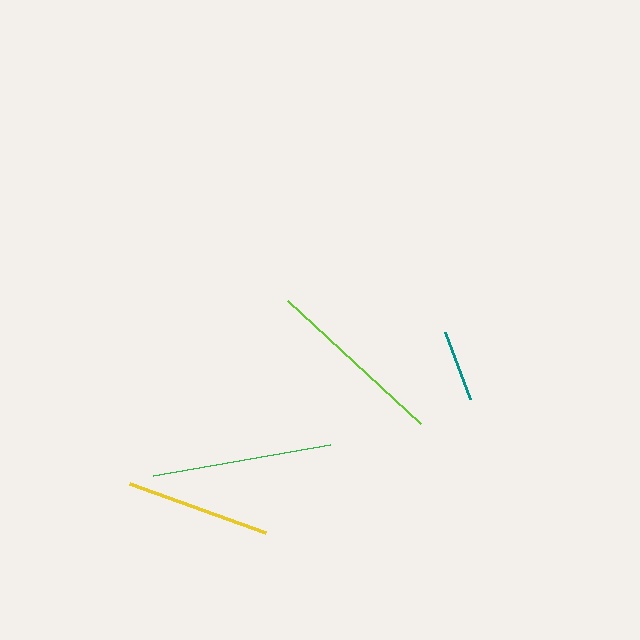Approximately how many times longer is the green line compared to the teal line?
The green line is approximately 2.5 times the length of the teal line.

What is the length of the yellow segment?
The yellow segment is approximately 144 pixels long.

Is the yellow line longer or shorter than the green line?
The green line is longer than the yellow line.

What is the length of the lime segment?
The lime segment is approximately 181 pixels long.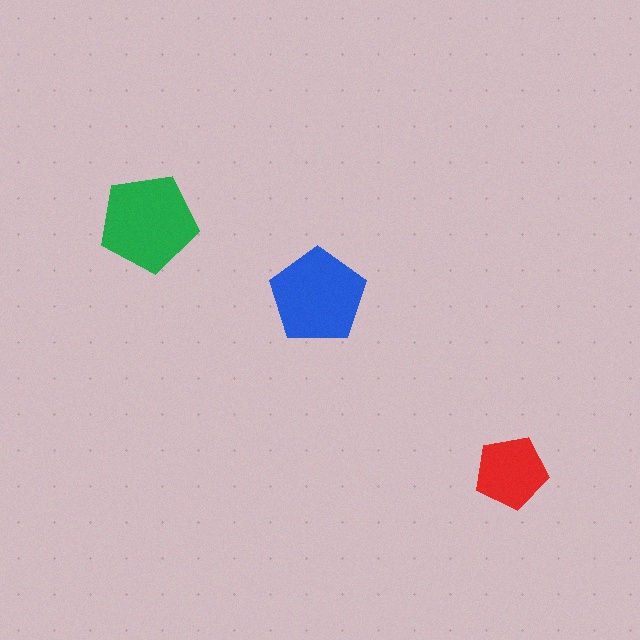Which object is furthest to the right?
The red pentagon is rightmost.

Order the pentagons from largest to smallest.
the green one, the blue one, the red one.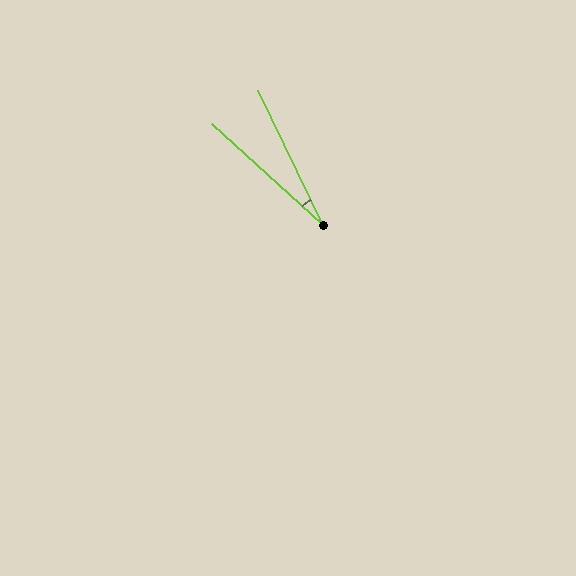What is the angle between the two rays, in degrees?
Approximately 22 degrees.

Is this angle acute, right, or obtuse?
It is acute.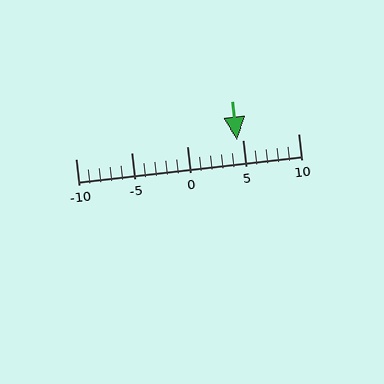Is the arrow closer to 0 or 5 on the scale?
The arrow is closer to 5.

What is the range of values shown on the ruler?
The ruler shows values from -10 to 10.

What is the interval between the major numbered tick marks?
The major tick marks are spaced 5 units apart.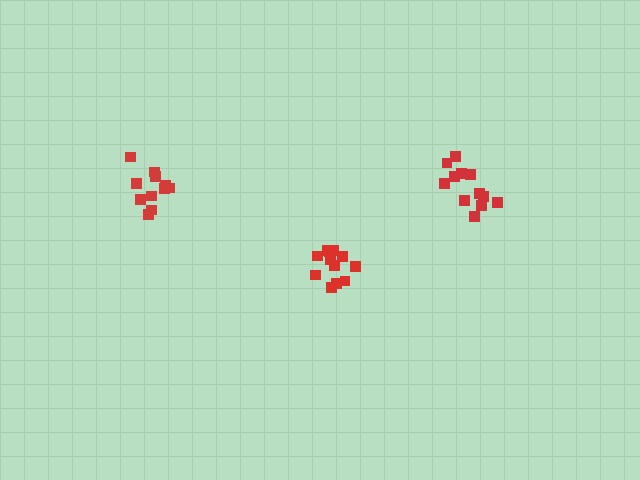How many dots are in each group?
Group 1: 11 dots, Group 2: 12 dots, Group 3: 12 dots (35 total).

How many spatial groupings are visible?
There are 3 spatial groupings.